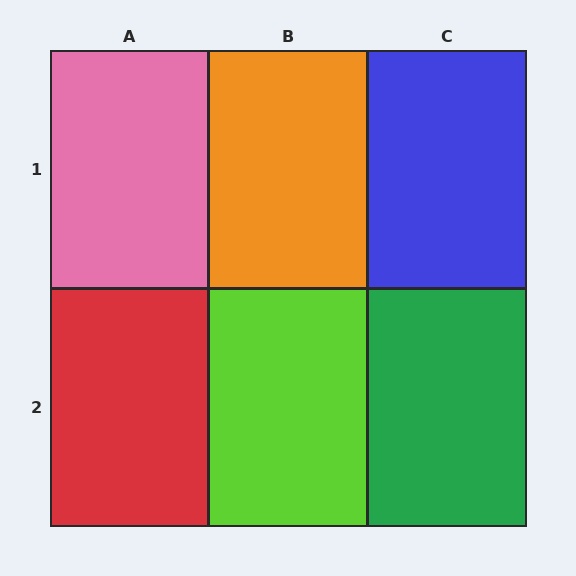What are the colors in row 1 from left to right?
Pink, orange, blue.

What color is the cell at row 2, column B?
Lime.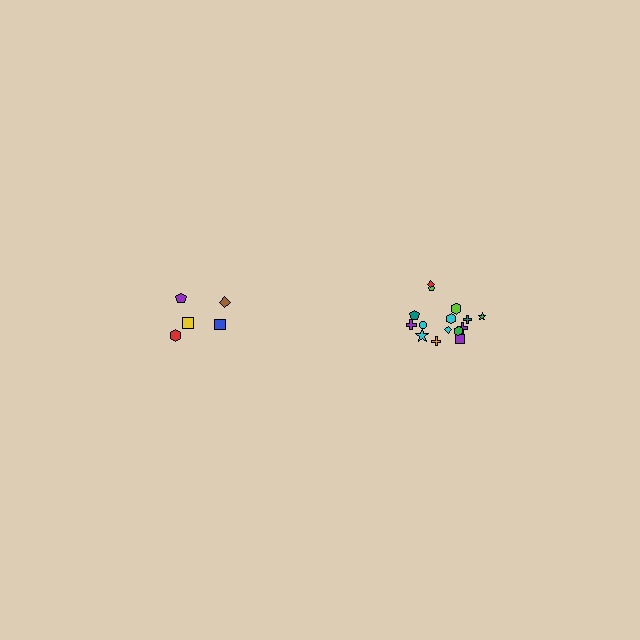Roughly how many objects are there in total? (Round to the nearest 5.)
Roughly 20 objects in total.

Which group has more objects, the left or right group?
The right group.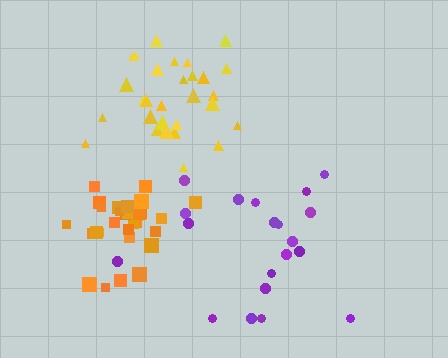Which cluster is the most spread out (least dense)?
Purple.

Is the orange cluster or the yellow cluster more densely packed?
Orange.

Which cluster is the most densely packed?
Orange.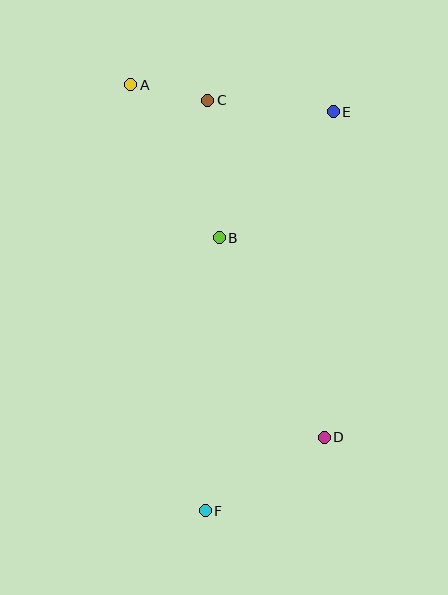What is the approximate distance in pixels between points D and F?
The distance between D and F is approximately 140 pixels.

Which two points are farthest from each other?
Points A and F are farthest from each other.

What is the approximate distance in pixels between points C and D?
The distance between C and D is approximately 356 pixels.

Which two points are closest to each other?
Points A and C are closest to each other.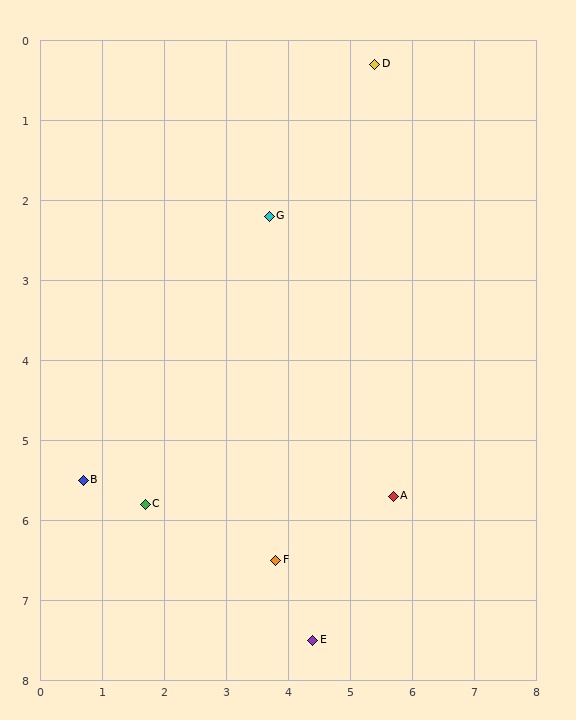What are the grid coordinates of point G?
Point G is at approximately (3.7, 2.2).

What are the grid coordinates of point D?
Point D is at approximately (5.4, 0.3).